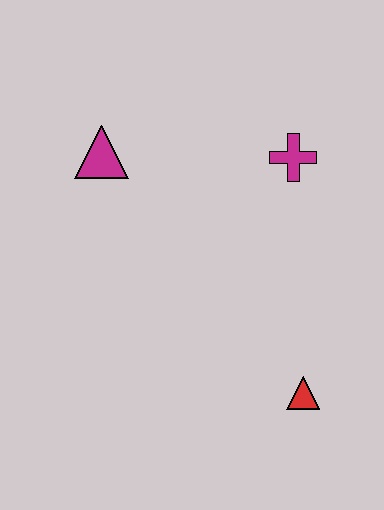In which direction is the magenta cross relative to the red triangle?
The magenta cross is above the red triangle.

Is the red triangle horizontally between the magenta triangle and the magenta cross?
No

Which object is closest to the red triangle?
The magenta cross is closest to the red triangle.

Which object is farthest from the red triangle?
The magenta triangle is farthest from the red triangle.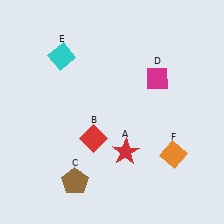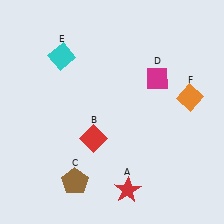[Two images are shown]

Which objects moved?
The objects that moved are: the red star (A), the orange diamond (F).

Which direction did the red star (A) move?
The red star (A) moved down.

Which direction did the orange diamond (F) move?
The orange diamond (F) moved up.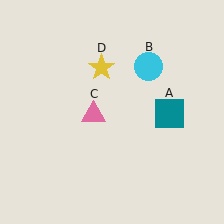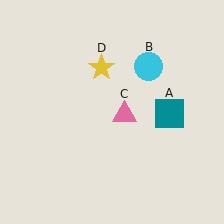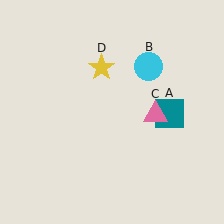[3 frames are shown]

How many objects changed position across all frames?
1 object changed position: pink triangle (object C).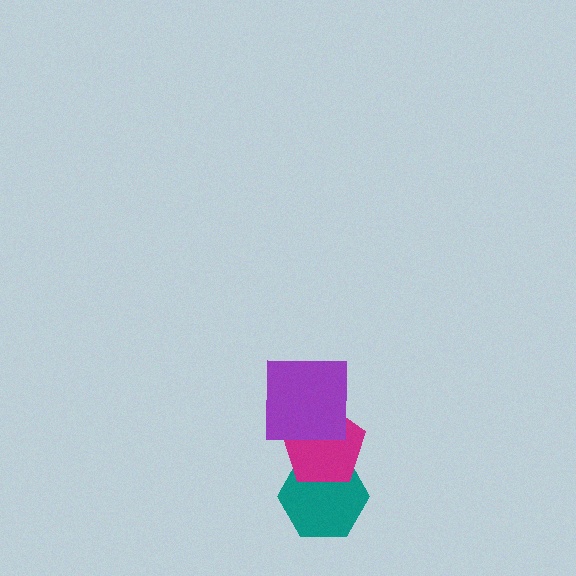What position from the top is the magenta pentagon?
The magenta pentagon is 2nd from the top.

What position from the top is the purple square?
The purple square is 1st from the top.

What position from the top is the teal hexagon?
The teal hexagon is 3rd from the top.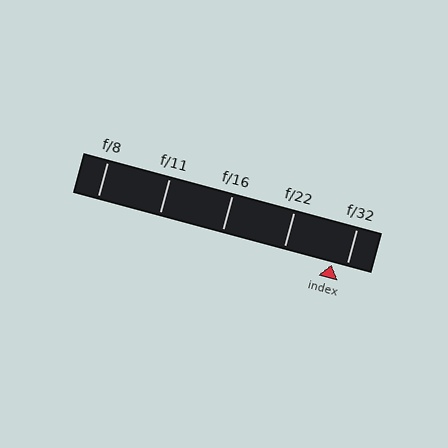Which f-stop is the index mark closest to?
The index mark is closest to f/32.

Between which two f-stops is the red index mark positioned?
The index mark is between f/22 and f/32.